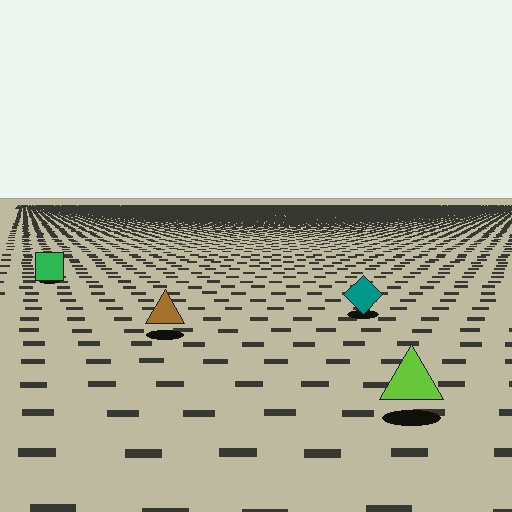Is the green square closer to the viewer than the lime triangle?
No. The lime triangle is closer — you can tell from the texture gradient: the ground texture is coarser near it.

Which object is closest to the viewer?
The lime triangle is closest. The texture marks near it are larger and more spread out.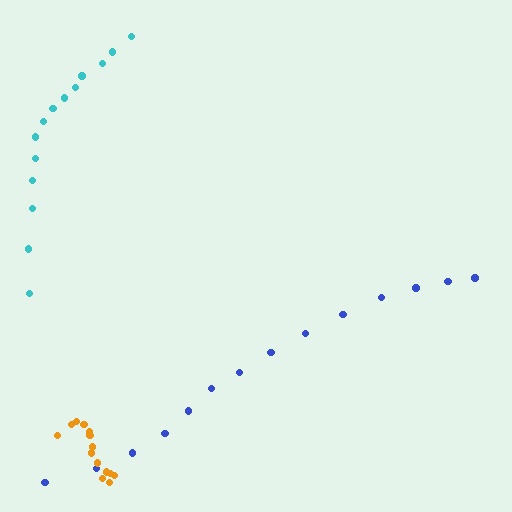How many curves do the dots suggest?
There are 3 distinct paths.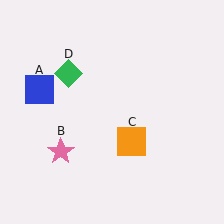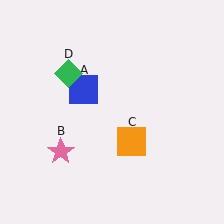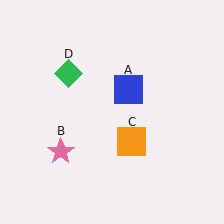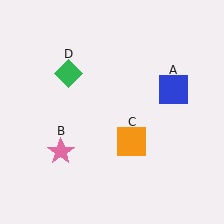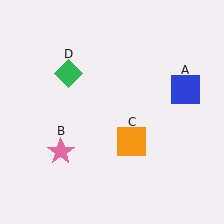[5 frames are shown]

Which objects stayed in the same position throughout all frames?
Pink star (object B) and orange square (object C) and green diamond (object D) remained stationary.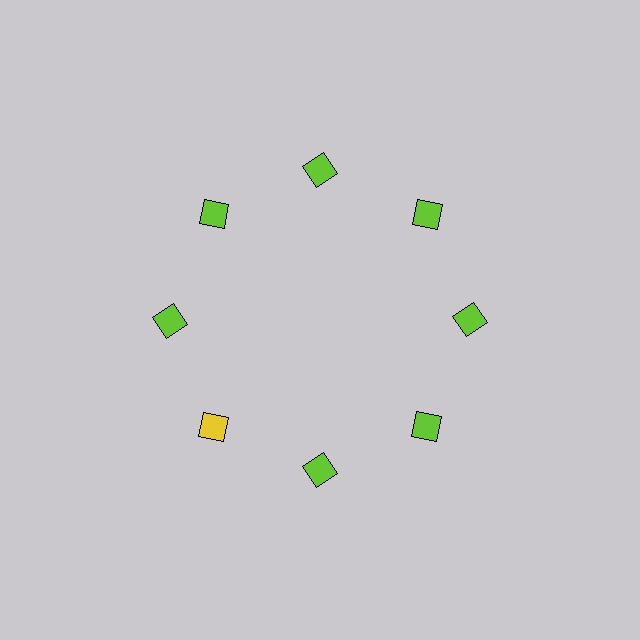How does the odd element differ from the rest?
It has a different color: yellow instead of lime.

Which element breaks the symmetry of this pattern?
The yellow square at roughly the 8 o'clock position breaks the symmetry. All other shapes are lime squares.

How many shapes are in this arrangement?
There are 8 shapes arranged in a ring pattern.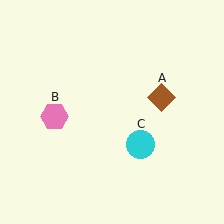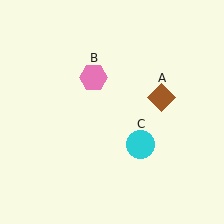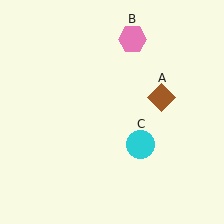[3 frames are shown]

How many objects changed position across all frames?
1 object changed position: pink hexagon (object B).